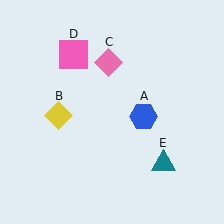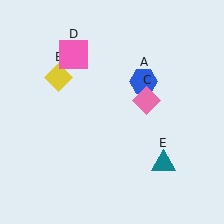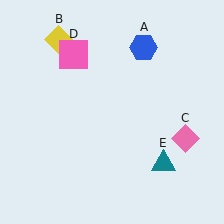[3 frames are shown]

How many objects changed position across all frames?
3 objects changed position: blue hexagon (object A), yellow diamond (object B), pink diamond (object C).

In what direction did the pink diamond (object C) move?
The pink diamond (object C) moved down and to the right.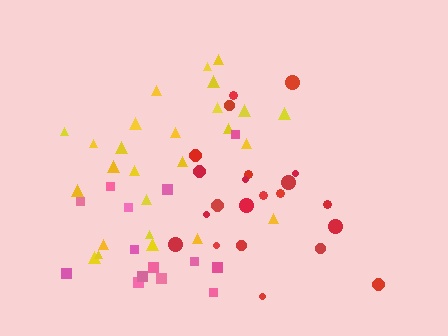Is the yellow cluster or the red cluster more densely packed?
Yellow.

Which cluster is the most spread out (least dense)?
Pink.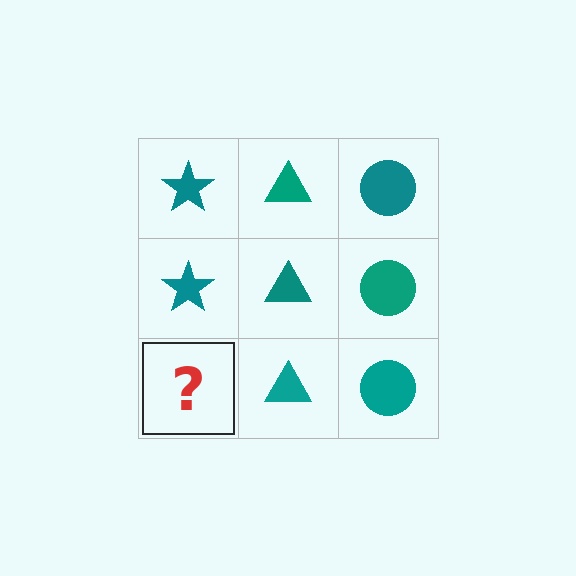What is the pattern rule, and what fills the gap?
The rule is that each column has a consistent shape. The gap should be filled with a teal star.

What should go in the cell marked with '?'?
The missing cell should contain a teal star.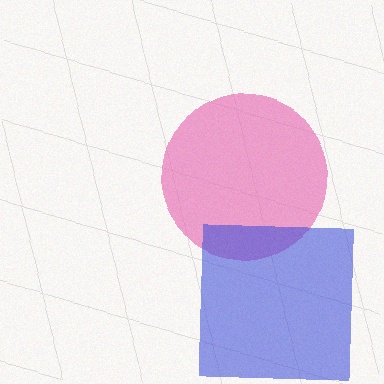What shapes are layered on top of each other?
The layered shapes are: a pink circle, a blue square.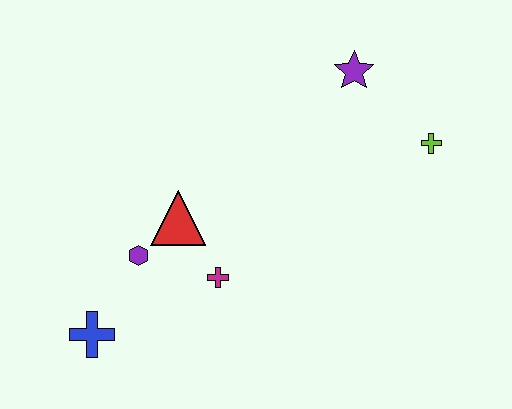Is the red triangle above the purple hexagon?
Yes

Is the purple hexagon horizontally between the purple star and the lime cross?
No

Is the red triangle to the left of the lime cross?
Yes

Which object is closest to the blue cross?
The purple hexagon is closest to the blue cross.